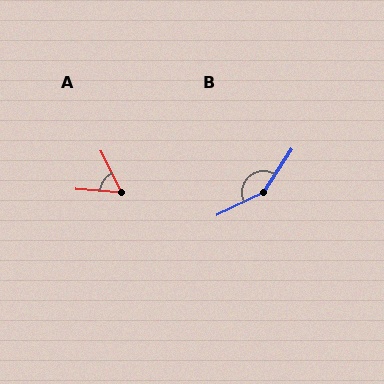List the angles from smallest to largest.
A (59°), B (149°).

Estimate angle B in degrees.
Approximately 149 degrees.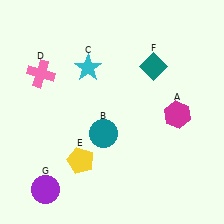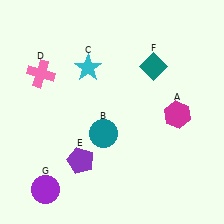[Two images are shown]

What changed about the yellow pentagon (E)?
In Image 1, E is yellow. In Image 2, it changed to purple.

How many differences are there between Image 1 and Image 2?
There is 1 difference between the two images.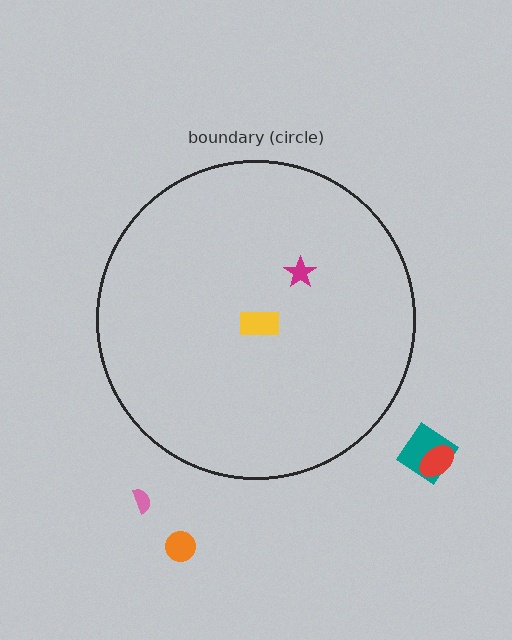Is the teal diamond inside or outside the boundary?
Outside.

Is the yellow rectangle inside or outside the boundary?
Inside.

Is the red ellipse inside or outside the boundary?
Outside.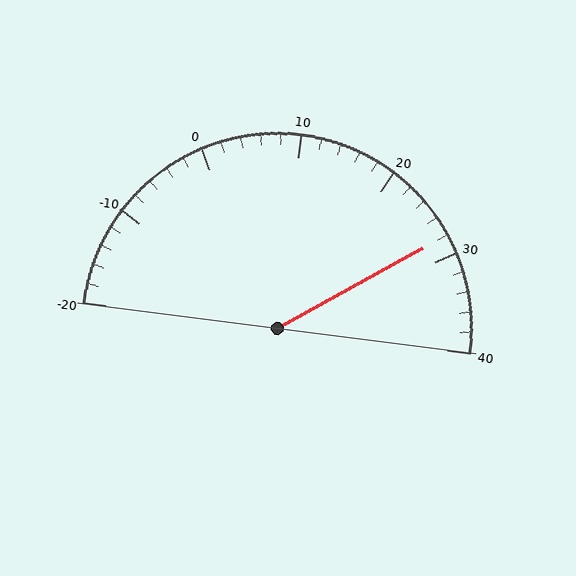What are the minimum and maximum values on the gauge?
The gauge ranges from -20 to 40.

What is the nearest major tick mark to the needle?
The nearest major tick mark is 30.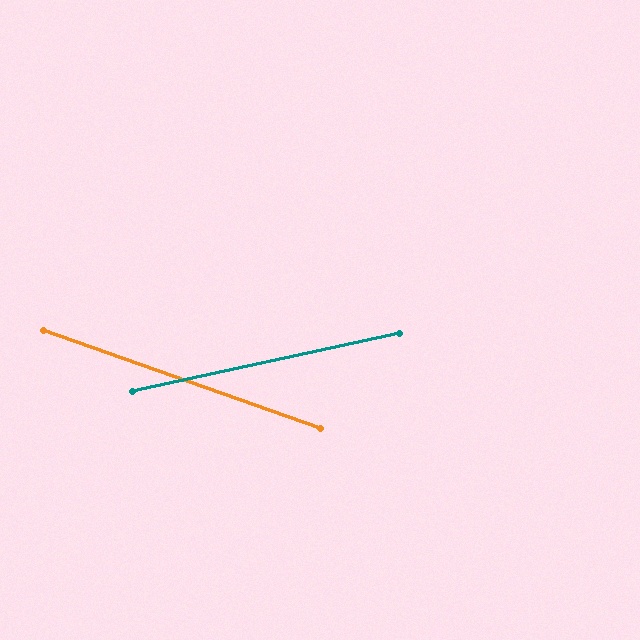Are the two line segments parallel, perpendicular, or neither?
Neither parallel nor perpendicular — they differ by about 32°.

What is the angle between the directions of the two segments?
Approximately 32 degrees.